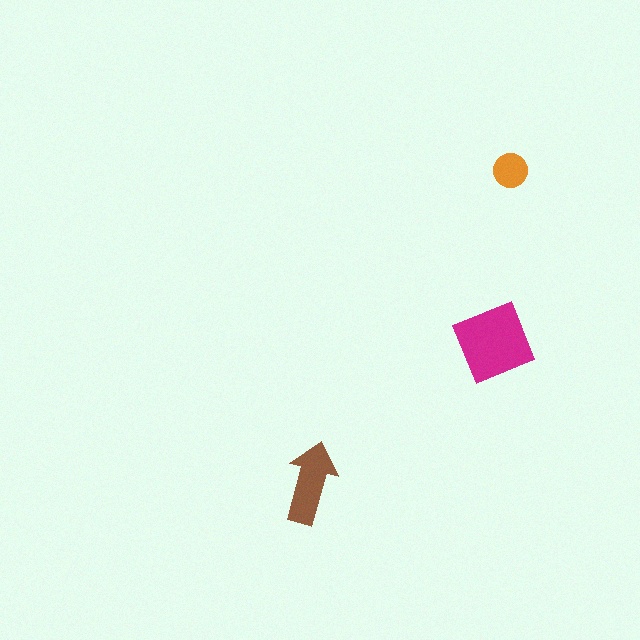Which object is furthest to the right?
The orange circle is rightmost.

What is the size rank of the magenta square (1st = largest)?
1st.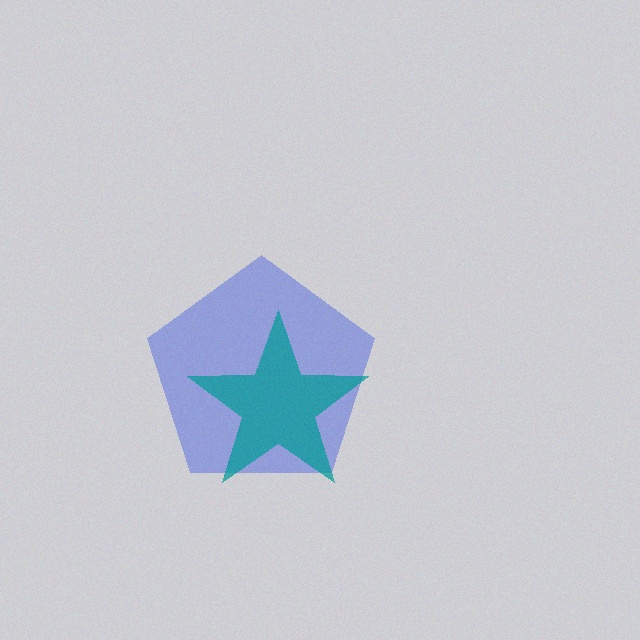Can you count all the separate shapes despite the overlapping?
Yes, there are 2 separate shapes.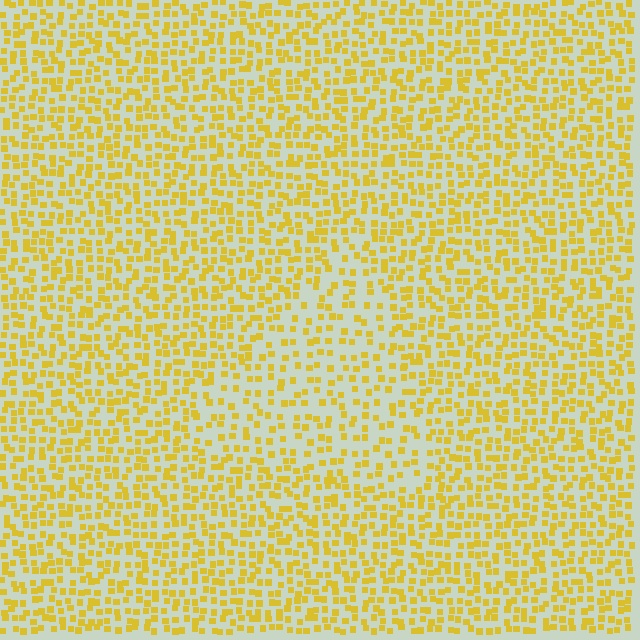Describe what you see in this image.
The image contains small yellow elements arranged at two different densities. A triangle-shaped region is visible where the elements are less densely packed than the surrounding area.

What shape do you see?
I see a triangle.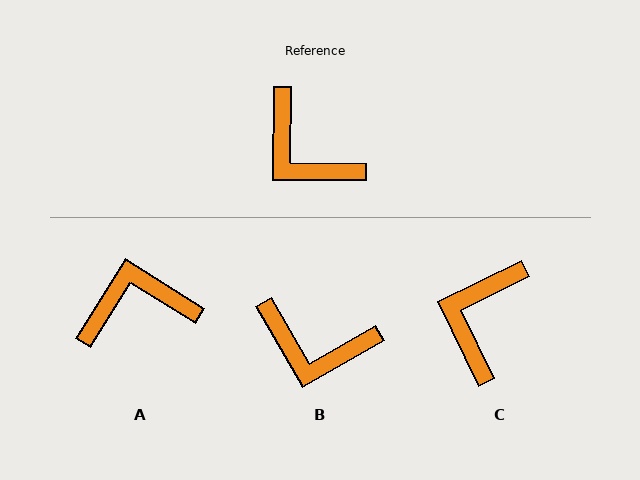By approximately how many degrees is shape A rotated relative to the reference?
Approximately 122 degrees clockwise.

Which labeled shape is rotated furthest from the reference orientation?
A, about 122 degrees away.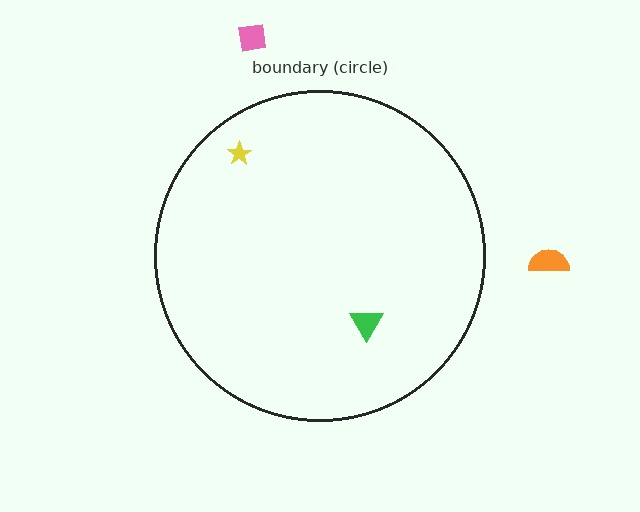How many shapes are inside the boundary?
2 inside, 2 outside.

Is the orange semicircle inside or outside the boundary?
Outside.